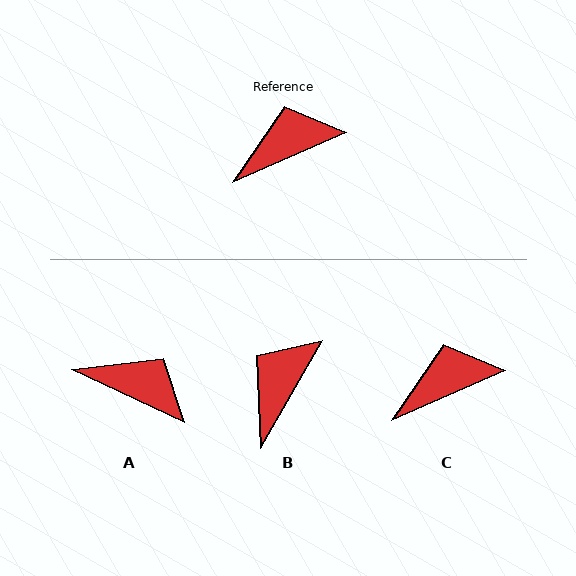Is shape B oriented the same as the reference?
No, it is off by about 37 degrees.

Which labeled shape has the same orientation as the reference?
C.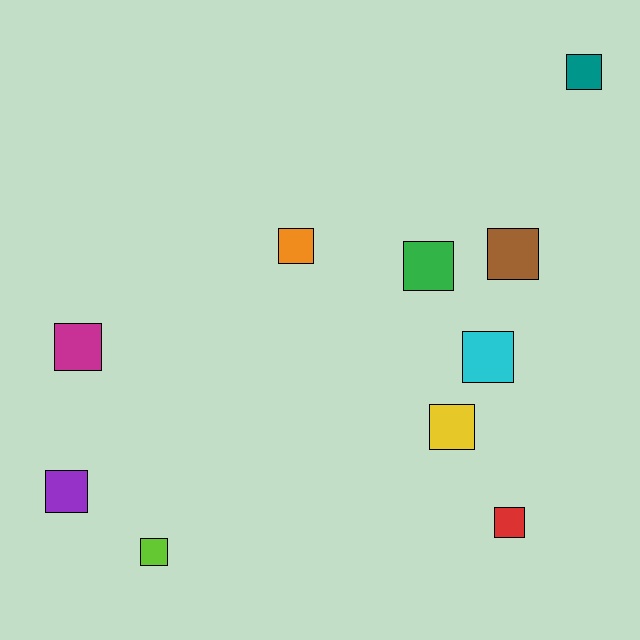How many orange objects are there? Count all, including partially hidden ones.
There is 1 orange object.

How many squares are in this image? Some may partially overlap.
There are 10 squares.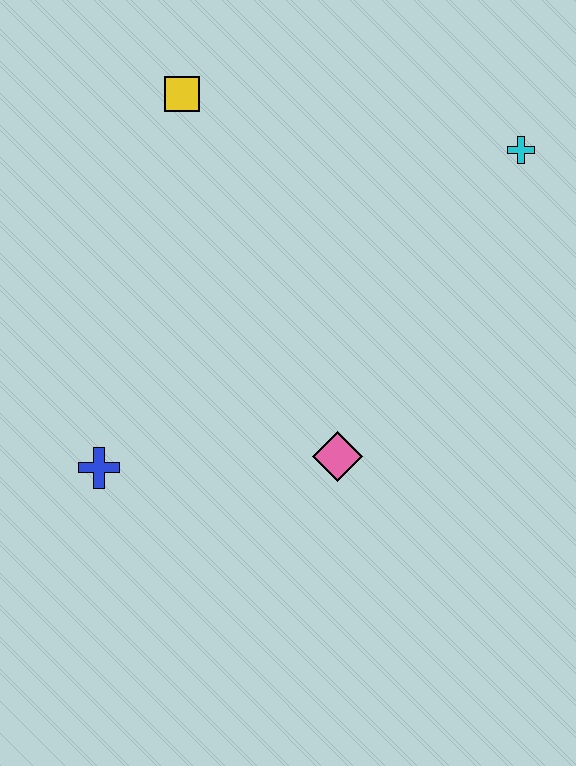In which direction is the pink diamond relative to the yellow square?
The pink diamond is below the yellow square.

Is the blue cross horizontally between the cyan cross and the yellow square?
No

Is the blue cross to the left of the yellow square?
Yes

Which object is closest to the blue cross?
The pink diamond is closest to the blue cross.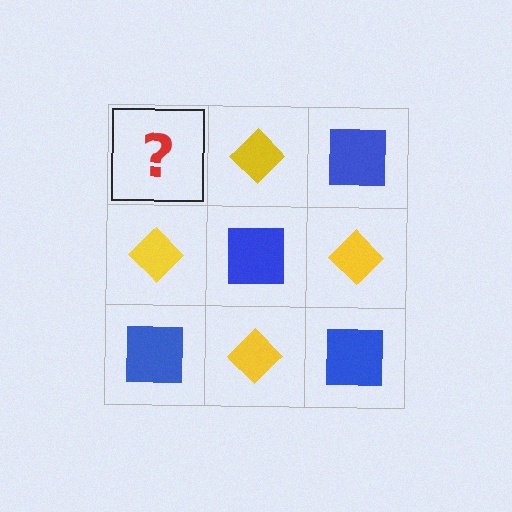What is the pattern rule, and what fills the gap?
The rule is that it alternates blue square and yellow diamond in a checkerboard pattern. The gap should be filled with a blue square.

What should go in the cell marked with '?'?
The missing cell should contain a blue square.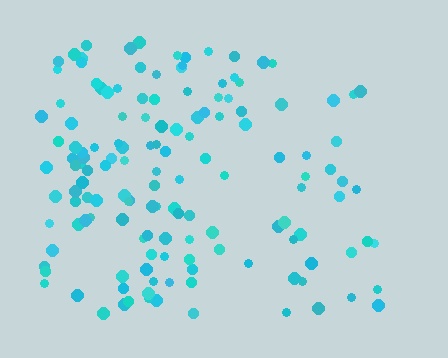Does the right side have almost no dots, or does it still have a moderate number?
Still a moderate number, just noticeably fewer than the left.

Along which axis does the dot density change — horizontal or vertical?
Horizontal.